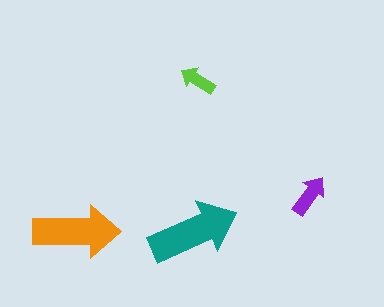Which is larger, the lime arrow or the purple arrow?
The purple one.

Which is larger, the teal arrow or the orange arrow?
The teal one.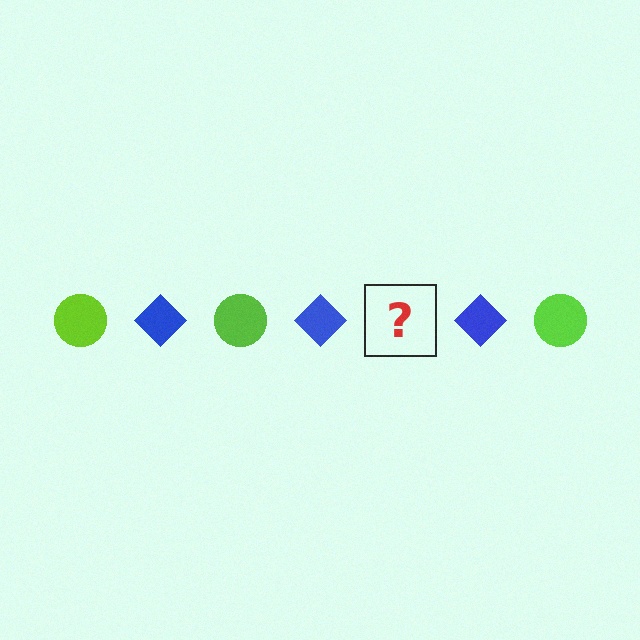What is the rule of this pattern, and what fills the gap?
The rule is that the pattern alternates between lime circle and blue diamond. The gap should be filled with a lime circle.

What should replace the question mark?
The question mark should be replaced with a lime circle.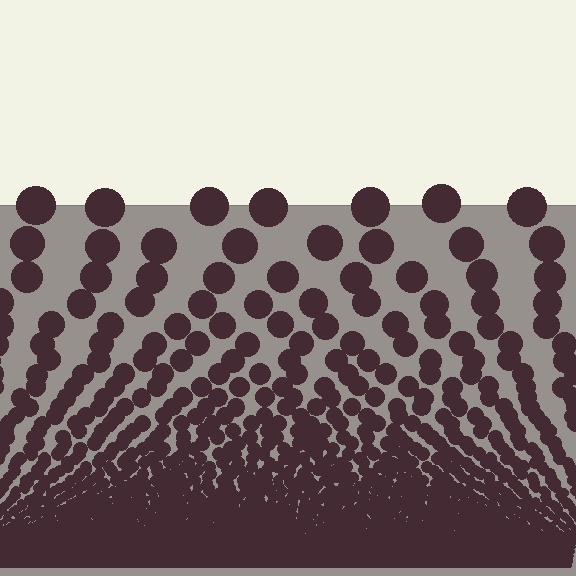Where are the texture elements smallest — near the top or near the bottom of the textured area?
Near the bottom.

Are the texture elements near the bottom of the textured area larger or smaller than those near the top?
Smaller. The gradient is inverted — elements near the bottom are smaller and denser.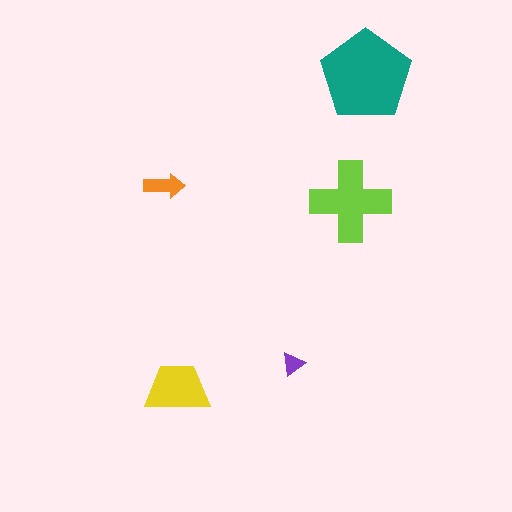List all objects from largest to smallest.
The teal pentagon, the lime cross, the yellow trapezoid, the orange arrow, the purple triangle.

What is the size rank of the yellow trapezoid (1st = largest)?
3rd.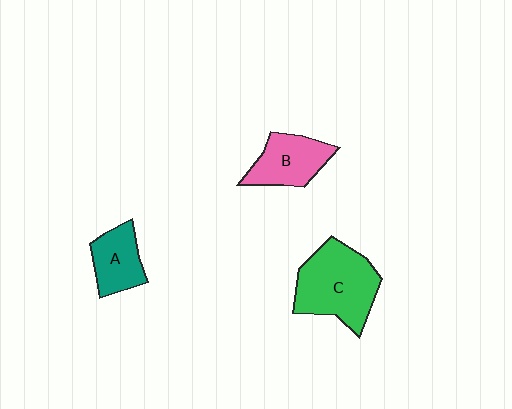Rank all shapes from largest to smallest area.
From largest to smallest: C (green), B (pink), A (teal).